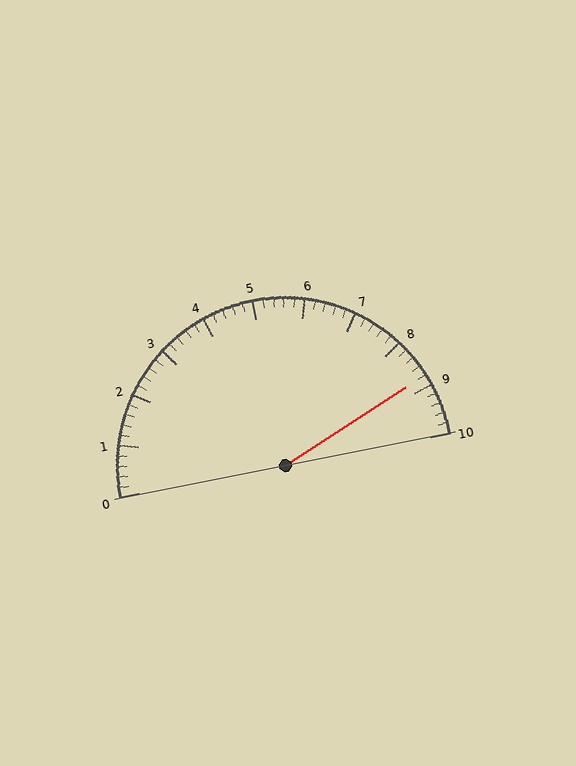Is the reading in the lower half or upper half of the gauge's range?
The reading is in the upper half of the range (0 to 10).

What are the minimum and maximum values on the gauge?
The gauge ranges from 0 to 10.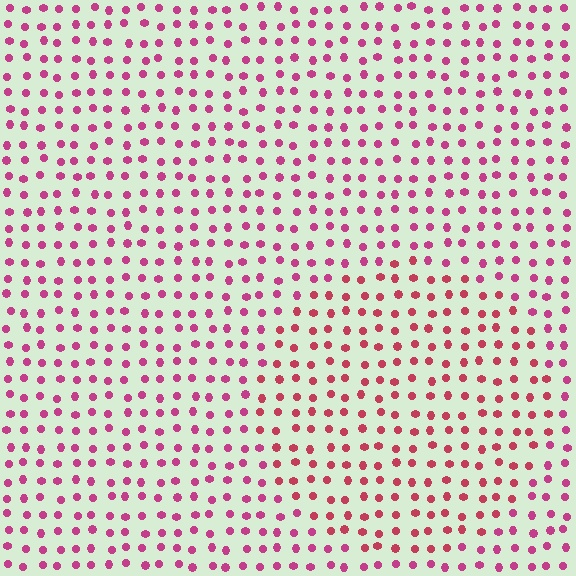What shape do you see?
I see a circle.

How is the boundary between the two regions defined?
The boundary is defined purely by a slight shift in hue (about 22 degrees). Spacing, size, and orientation are identical on both sides.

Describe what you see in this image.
The image is filled with small magenta elements in a uniform arrangement. A circle-shaped region is visible where the elements are tinted to a slightly different hue, forming a subtle color boundary.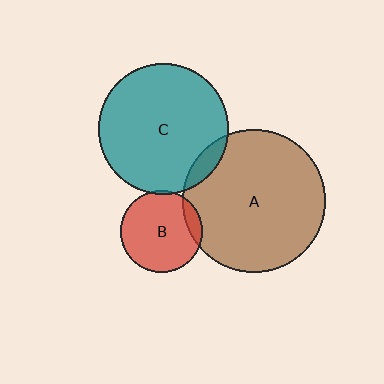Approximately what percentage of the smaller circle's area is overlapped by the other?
Approximately 10%.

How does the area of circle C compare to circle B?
Approximately 2.5 times.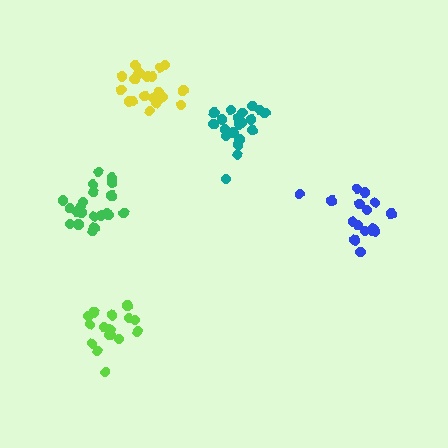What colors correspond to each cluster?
The clusters are colored: blue, lime, teal, yellow, green.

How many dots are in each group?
Group 1: 16 dots, Group 2: 17 dots, Group 3: 21 dots, Group 4: 21 dots, Group 5: 21 dots (96 total).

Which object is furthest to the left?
The green cluster is leftmost.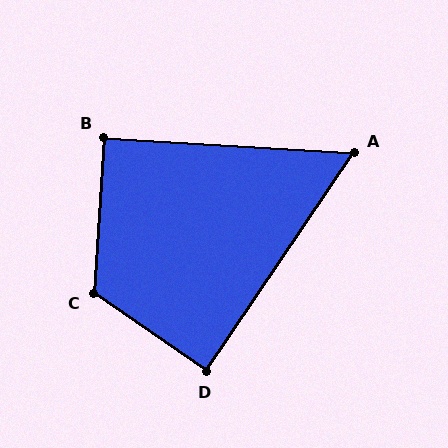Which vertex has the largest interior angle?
C, at approximately 120 degrees.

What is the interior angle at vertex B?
Approximately 90 degrees (approximately right).